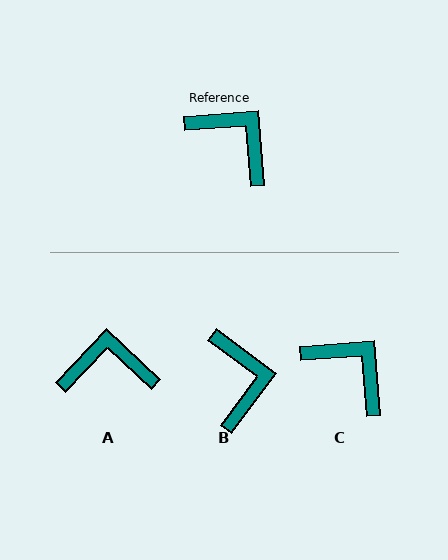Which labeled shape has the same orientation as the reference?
C.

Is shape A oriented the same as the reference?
No, it is off by about 42 degrees.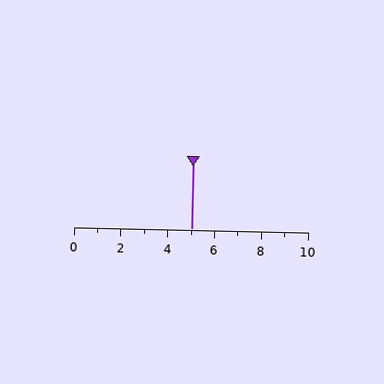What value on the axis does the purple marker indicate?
The marker indicates approximately 5.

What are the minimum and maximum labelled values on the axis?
The axis runs from 0 to 10.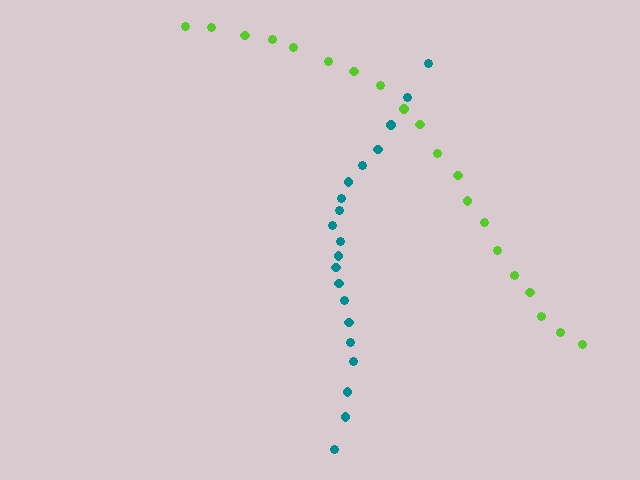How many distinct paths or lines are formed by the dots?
There are 2 distinct paths.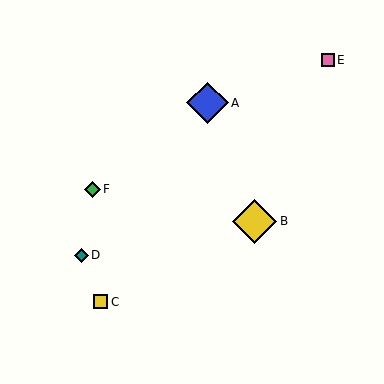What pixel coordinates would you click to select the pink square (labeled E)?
Click at (328, 60) to select the pink square E.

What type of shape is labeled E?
Shape E is a pink square.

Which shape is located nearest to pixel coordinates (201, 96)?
The blue diamond (labeled A) at (208, 103) is nearest to that location.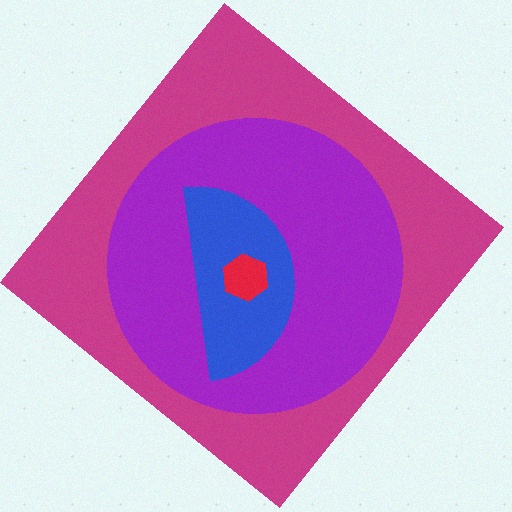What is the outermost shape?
The magenta diamond.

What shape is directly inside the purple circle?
The blue semicircle.